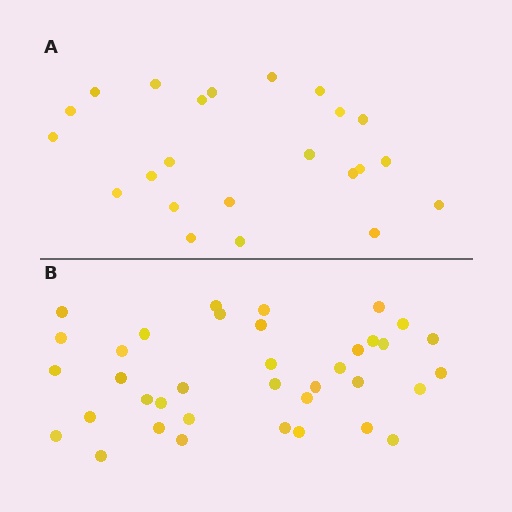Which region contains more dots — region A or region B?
Region B (the bottom region) has more dots.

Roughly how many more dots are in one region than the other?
Region B has approximately 15 more dots than region A.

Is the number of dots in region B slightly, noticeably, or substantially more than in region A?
Region B has substantially more. The ratio is roughly 1.6 to 1.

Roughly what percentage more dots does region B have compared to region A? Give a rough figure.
About 60% more.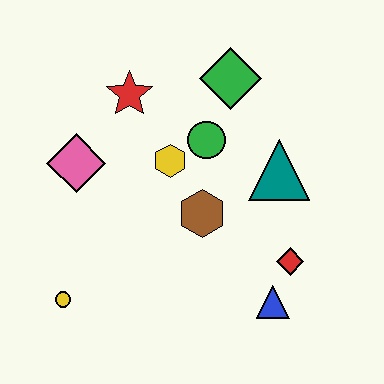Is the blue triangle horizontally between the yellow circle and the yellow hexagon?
No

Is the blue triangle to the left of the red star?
No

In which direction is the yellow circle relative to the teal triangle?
The yellow circle is to the left of the teal triangle.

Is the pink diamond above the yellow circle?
Yes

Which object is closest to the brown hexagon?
The yellow hexagon is closest to the brown hexagon.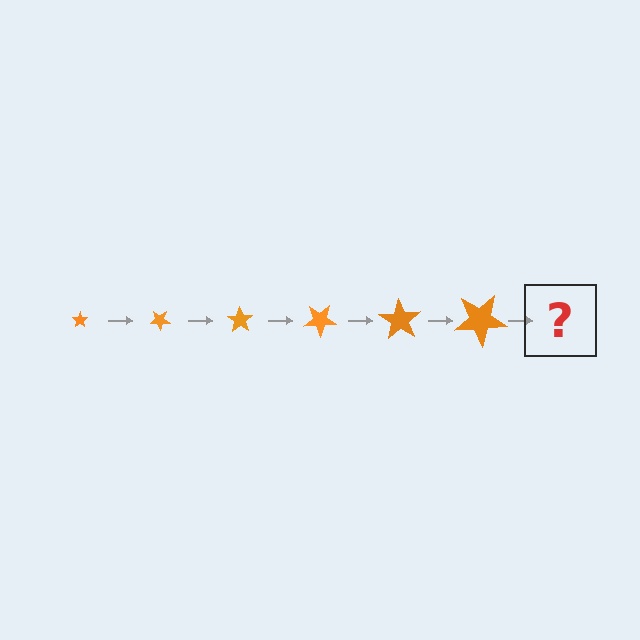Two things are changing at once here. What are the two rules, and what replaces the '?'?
The two rules are that the star grows larger each step and it rotates 35 degrees each step. The '?' should be a star, larger than the previous one and rotated 210 degrees from the start.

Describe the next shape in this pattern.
It should be a star, larger than the previous one and rotated 210 degrees from the start.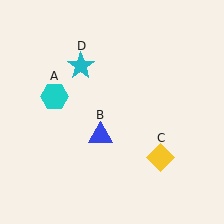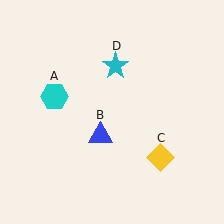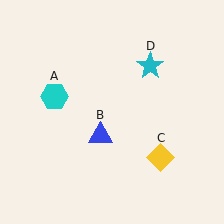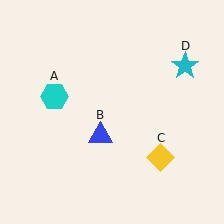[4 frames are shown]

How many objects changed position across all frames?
1 object changed position: cyan star (object D).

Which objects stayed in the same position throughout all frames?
Cyan hexagon (object A) and blue triangle (object B) and yellow diamond (object C) remained stationary.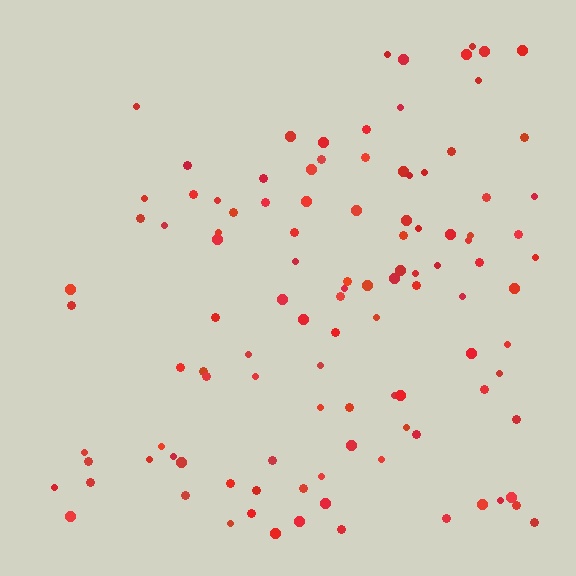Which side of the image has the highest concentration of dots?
The right.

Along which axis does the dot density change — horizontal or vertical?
Horizontal.